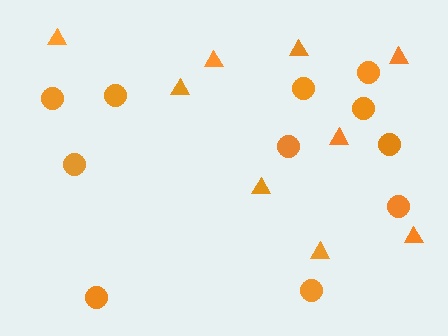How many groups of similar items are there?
There are 2 groups: one group of circles (11) and one group of triangles (9).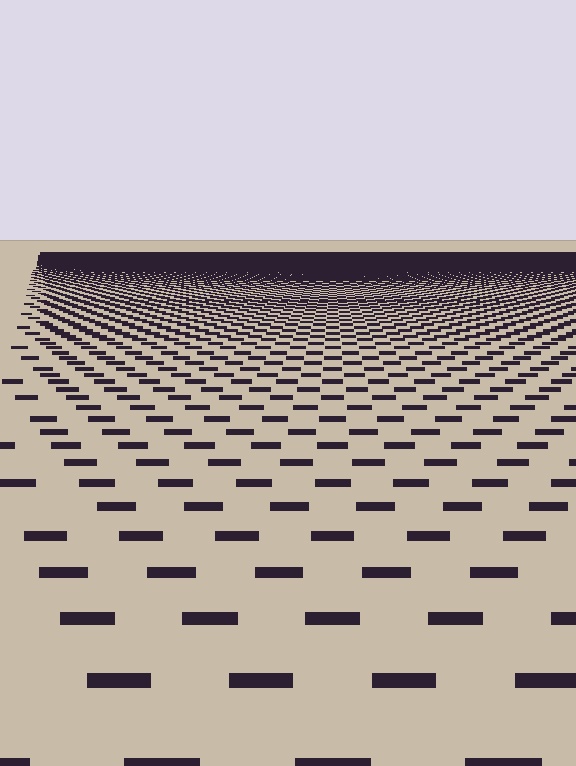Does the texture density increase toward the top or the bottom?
Density increases toward the top.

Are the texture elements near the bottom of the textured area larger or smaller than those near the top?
Larger. Near the bottom, elements are closer to the viewer and appear at a bigger on-screen size.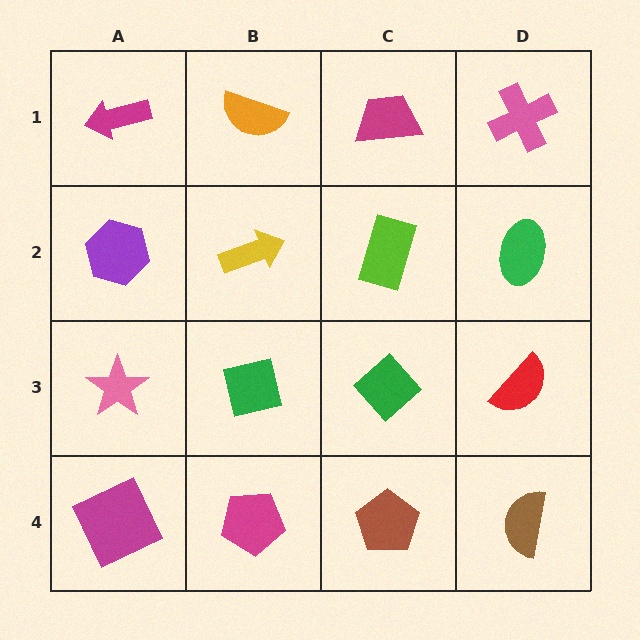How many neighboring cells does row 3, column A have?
3.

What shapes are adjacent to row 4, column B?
A green square (row 3, column B), a magenta square (row 4, column A), a brown pentagon (row 4, column C).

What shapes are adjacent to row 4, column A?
A pink star (row 3, column A), a magenta pentagon (row 4, column B).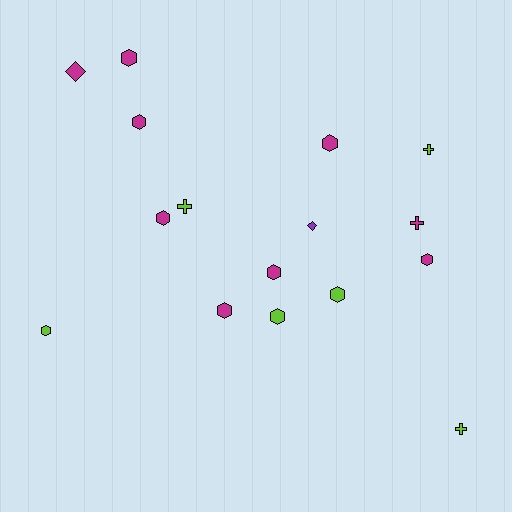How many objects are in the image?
There are 16 objects.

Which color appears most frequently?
Magenta, with 9 objects.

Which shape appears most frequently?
Hexagon, with 10 objects.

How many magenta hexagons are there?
There are 7 magenta hexagons.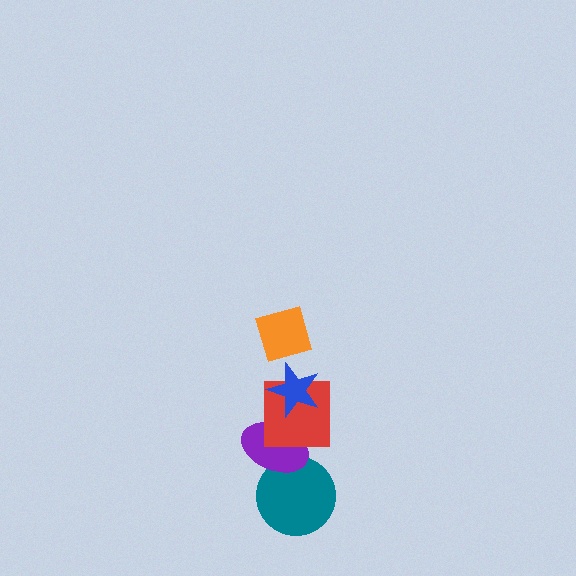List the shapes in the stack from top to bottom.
From top to bottom: the orange diamond, the blue star, the red square, the purple ellipse, the teal circle.